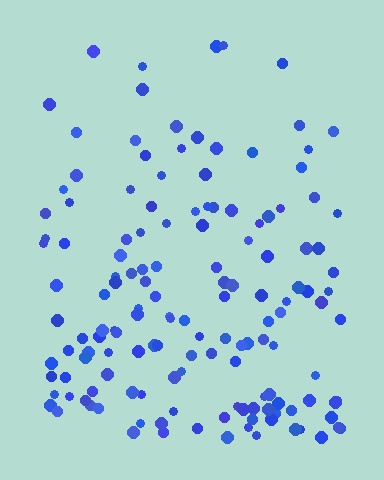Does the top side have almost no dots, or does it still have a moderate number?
Still a moderate number, just noticeably fewer than the bottom.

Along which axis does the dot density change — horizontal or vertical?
Vertical.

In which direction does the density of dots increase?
From top to bottom, with the bottom side densest.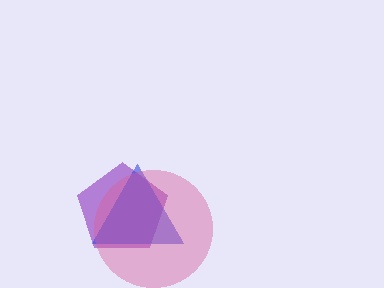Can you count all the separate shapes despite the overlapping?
Yes, there are 3 separate shapes.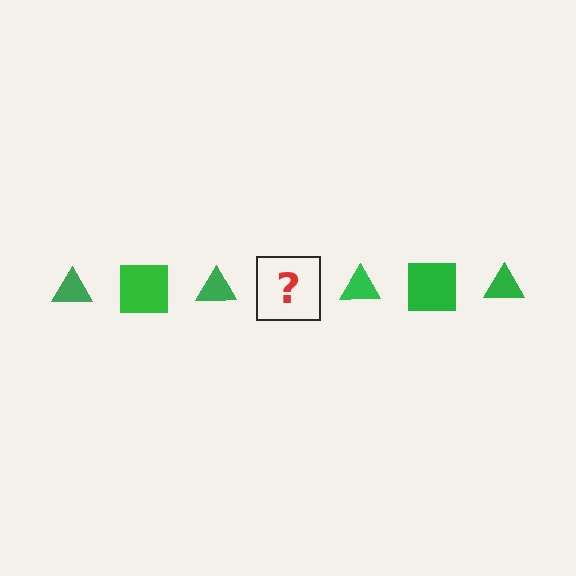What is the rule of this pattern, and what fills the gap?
The rule is that the pattern cycles through triangle, square shapes in green. The gap should be filled with a green square.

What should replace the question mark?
The question mark should be replaced with a green square.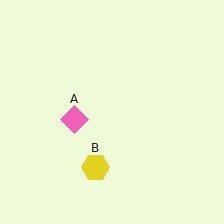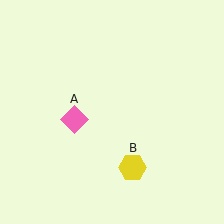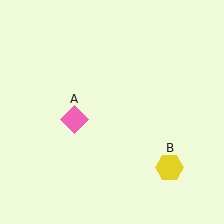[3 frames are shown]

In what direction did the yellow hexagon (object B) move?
The yellow hexagon (object B) moved right.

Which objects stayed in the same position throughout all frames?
Pink diamond (object A) remained stationary.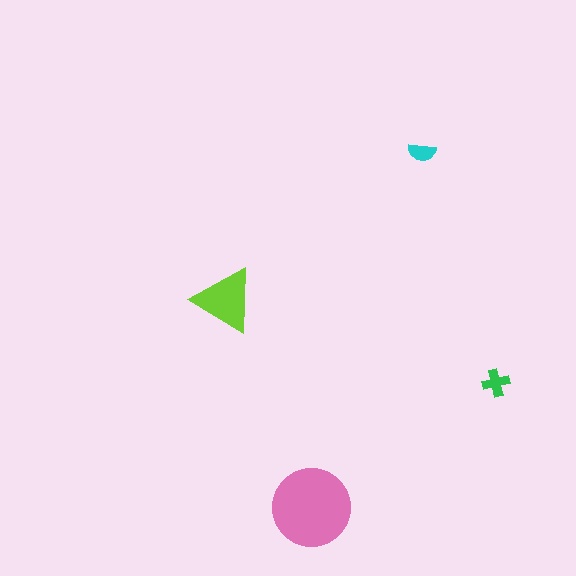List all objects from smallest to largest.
The cyan semicircle, the green cross, the lime triangle, the pink circle.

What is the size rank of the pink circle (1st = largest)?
1st.